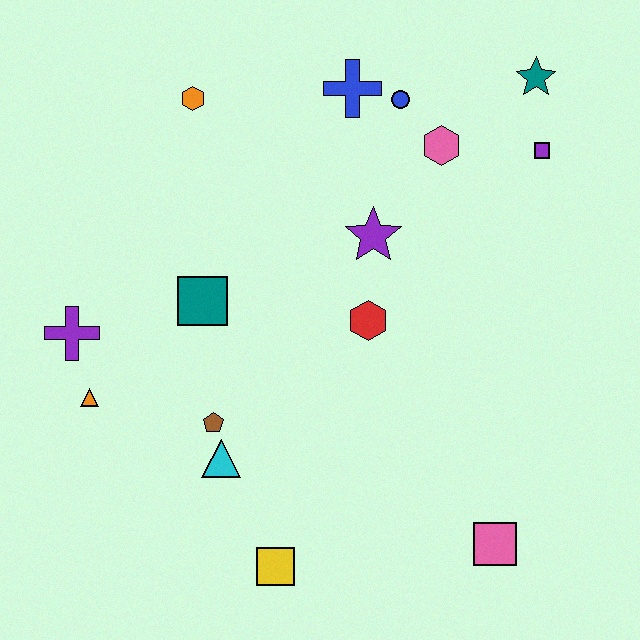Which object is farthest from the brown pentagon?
The teal star is farthest from the brown pentagon.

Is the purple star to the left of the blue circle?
Yes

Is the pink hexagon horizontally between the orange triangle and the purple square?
Yes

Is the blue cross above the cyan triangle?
Yes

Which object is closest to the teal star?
The purple square is closest to the teal star.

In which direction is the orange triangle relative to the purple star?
The orange triangle is to the left of the purple star.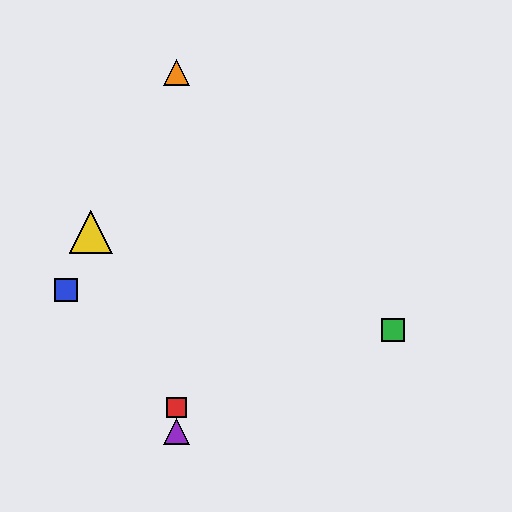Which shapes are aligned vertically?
The red square, the purple triangle, the orange triangle are aligned vertically.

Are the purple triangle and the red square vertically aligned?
Yes, both are at x≈176.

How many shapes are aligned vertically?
3 shapes (the red square, the purple triangle, the orange triangle) are aligned vertically.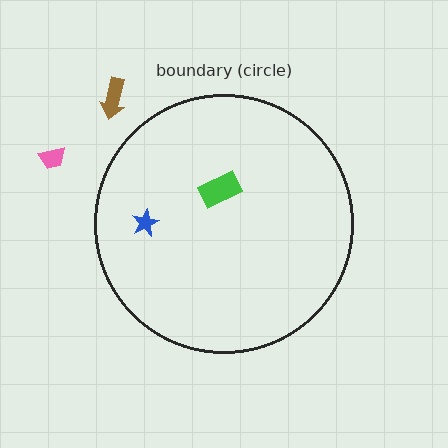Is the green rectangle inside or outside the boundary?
Inside.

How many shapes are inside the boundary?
2 inside, 2 outside.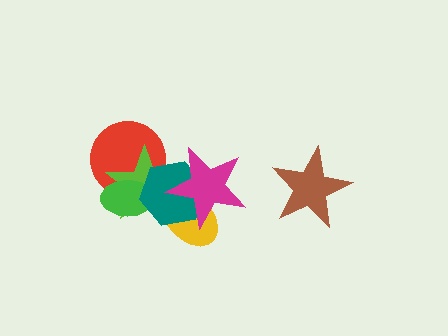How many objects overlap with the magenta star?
3 objects overlap with the magenta star.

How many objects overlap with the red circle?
3 objects overlap with the red circle.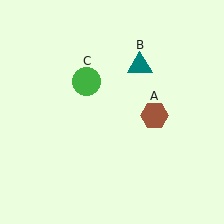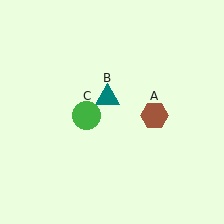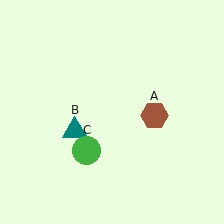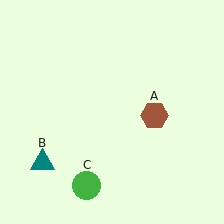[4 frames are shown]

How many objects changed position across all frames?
2 objects changed position: teal triangle (object B), green circle (object C).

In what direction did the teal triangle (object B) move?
The teal triangle (object B) moved down and to the left.